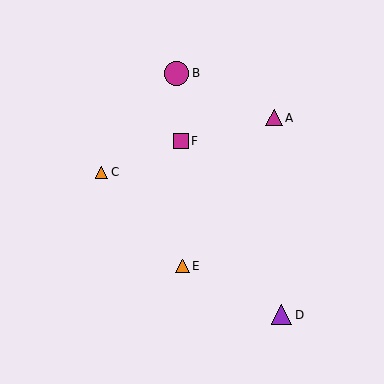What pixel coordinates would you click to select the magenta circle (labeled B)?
Click at (177, 73) to select the magenta circle B.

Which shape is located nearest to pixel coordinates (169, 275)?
The orange triangle (labeled E) at (183, 266) is nearest to that location.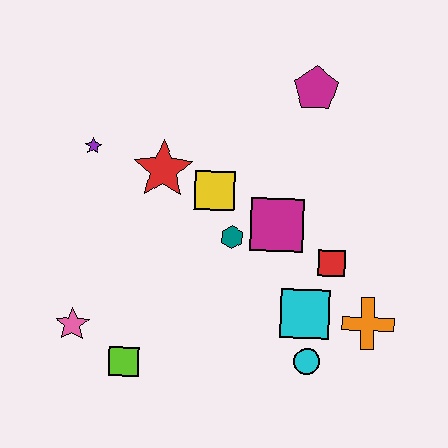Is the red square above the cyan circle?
Yes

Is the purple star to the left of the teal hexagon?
Yes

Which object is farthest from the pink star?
The magenta pentagon is farthest from the pink star.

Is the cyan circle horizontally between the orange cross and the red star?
Yes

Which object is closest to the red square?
The cyan square is closest to the red square.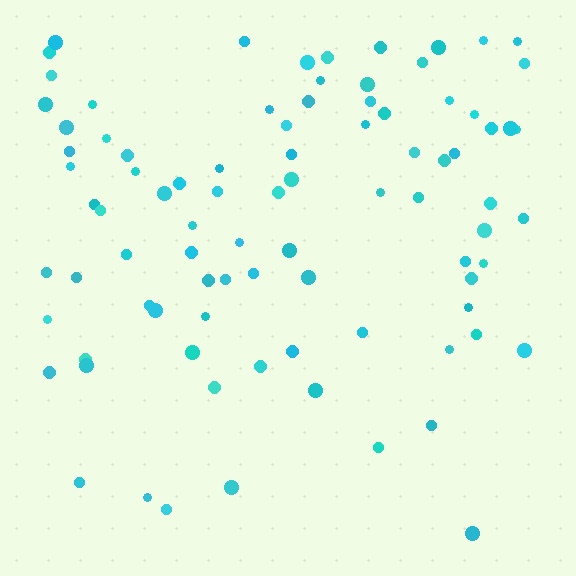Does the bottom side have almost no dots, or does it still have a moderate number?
Still a moderate number, just noticeably fewer than the top.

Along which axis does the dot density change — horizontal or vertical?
Vertical.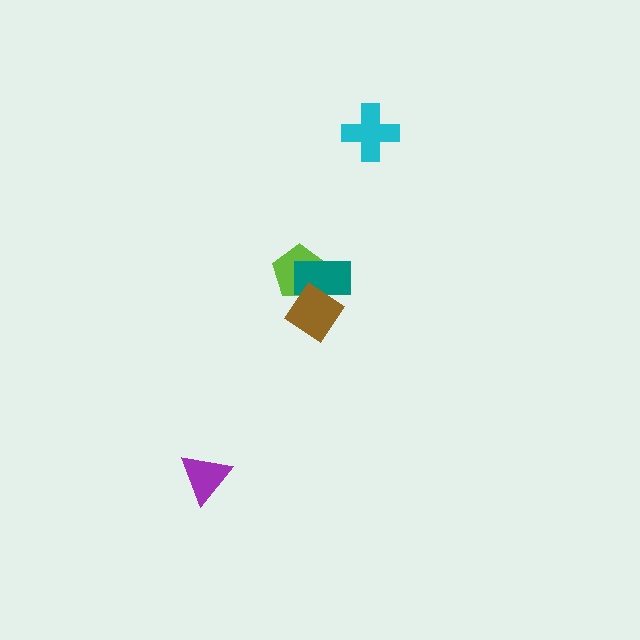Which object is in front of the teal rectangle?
The brown diamond is in front of the teal rectangle.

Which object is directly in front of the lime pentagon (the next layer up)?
The teal rectangle is directly in front of the lime pentagon.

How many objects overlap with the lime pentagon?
2 objects overlap with the lime pentagon.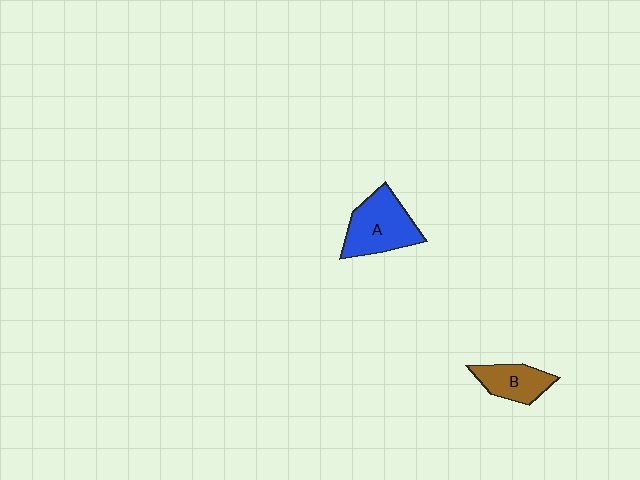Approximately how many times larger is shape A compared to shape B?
Approximately 1.6 times.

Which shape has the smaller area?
Shape B (brown).